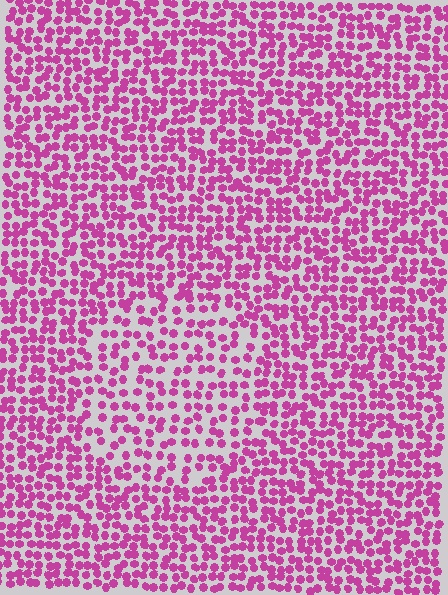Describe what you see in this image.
The image contains small magenta elements arranged at two different densities. A circle-shaped region is visible where the elements are less densely packed than the surrounding area.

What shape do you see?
I see a circle.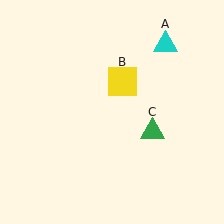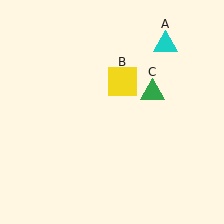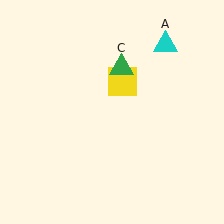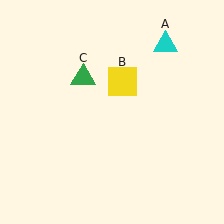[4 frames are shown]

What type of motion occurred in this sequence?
The green triangle (object C) rotated counterclockwise around the center of the scene.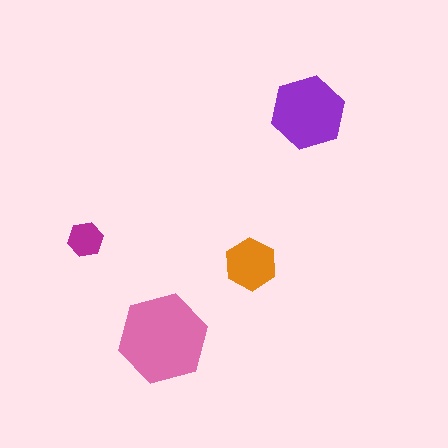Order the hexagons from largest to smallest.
the pink one, the purple one, the orange one, the magenta one.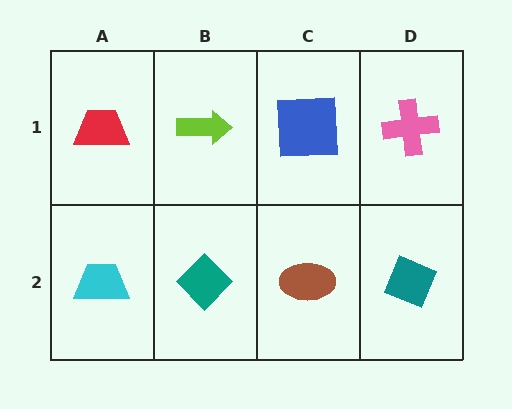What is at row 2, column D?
A teal diamond.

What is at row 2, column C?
A brown ellipse.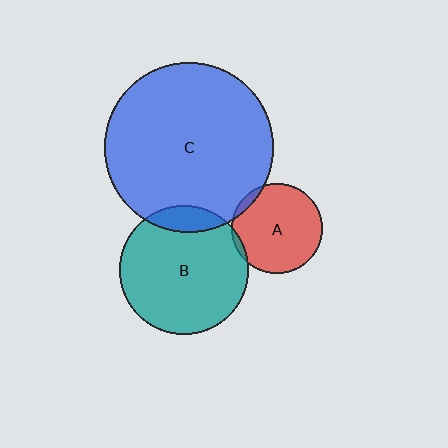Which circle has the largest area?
Circle C (blue).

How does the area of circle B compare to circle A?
Approximately 2.0 times.